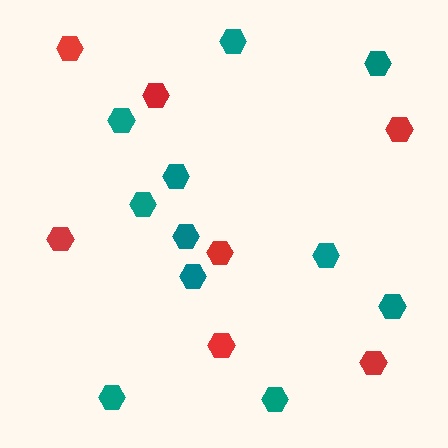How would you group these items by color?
There are 2 groups: one group of red hexagons (7) and one group of teal hexagons (11).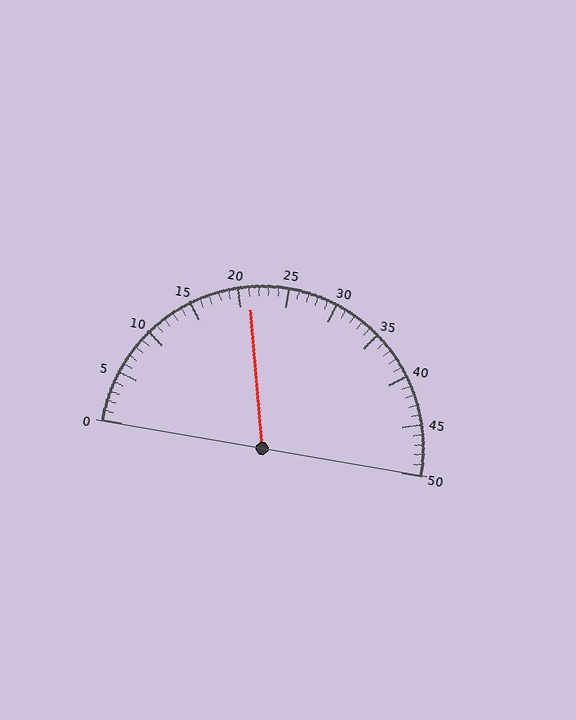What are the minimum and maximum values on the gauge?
The gauge ranges from 0 to 50.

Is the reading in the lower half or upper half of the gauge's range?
The reading is in the lower half of the range (0 to 50).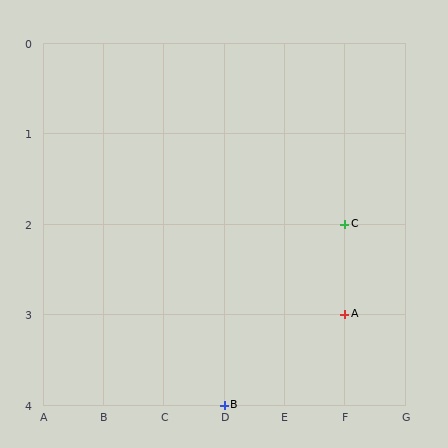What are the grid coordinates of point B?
Point B is at grid coordinates (D, 4).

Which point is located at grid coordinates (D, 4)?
Point B is at (D, 4).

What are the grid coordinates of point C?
Point C is at grid coordinates (F, 2).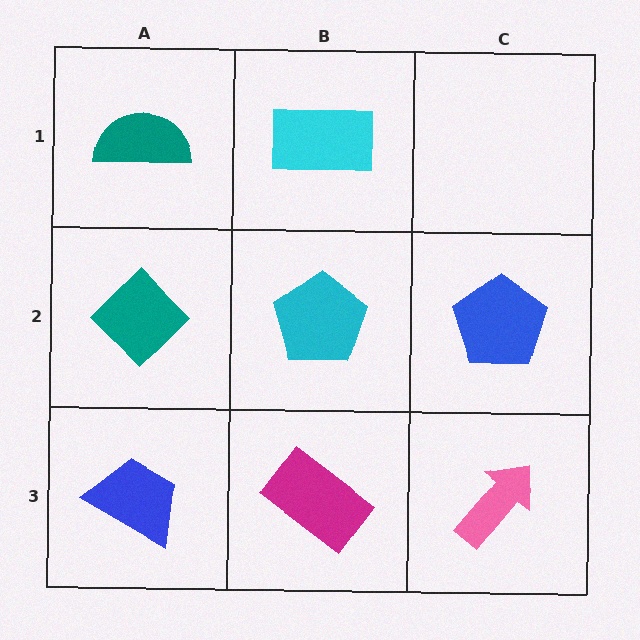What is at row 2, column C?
A blue pentagon.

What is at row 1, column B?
A cyan rectangle.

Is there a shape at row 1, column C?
No, that cell is empty.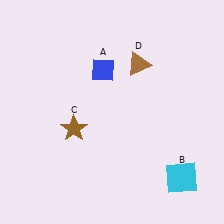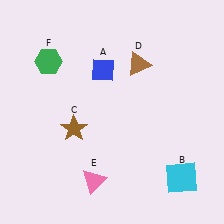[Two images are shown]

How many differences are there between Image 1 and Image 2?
There are 2 differences between the two images.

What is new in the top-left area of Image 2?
A green hexagon (F) was added in the top-left area of Image 2.